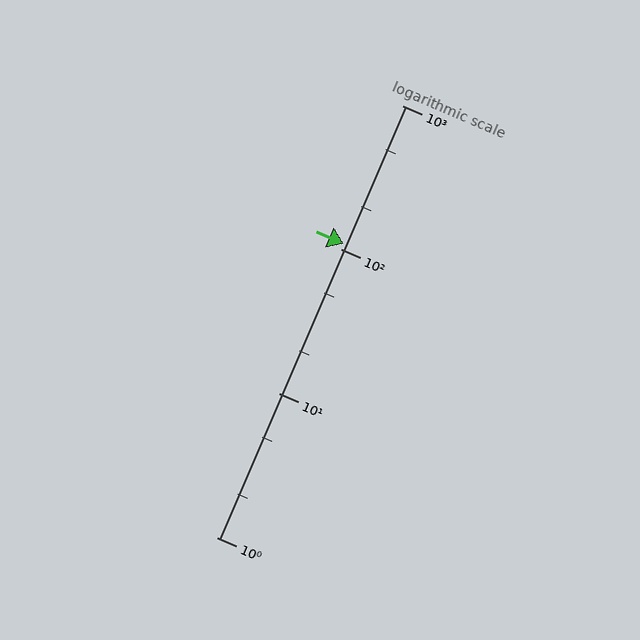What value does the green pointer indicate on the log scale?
The pointer indicates approximately 110.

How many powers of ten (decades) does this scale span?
The scale spans 3 decades, from 1 to 1000.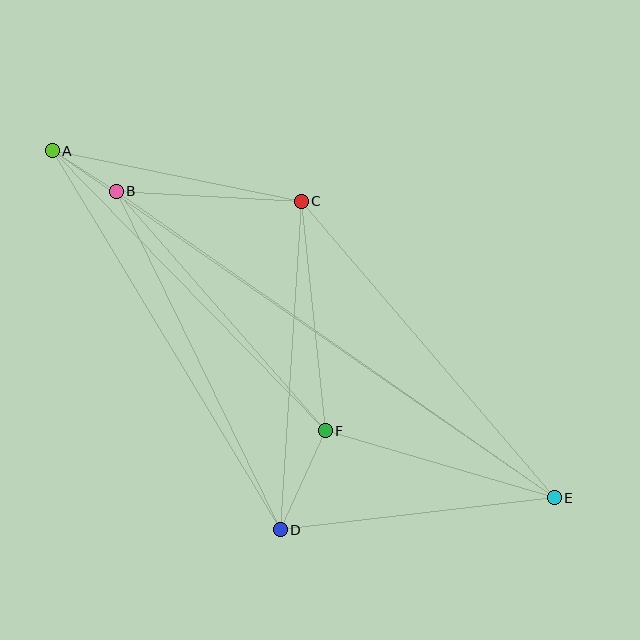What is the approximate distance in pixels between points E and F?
The distance between E and F is approximately 238 pixels.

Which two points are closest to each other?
Points A and B are closest to each other.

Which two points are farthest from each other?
Points A and E are farthest from each other.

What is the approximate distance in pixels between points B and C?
The distance between B and C is approximately 185 pixels.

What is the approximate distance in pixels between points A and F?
The distance between A and F is approximately 391 pixels.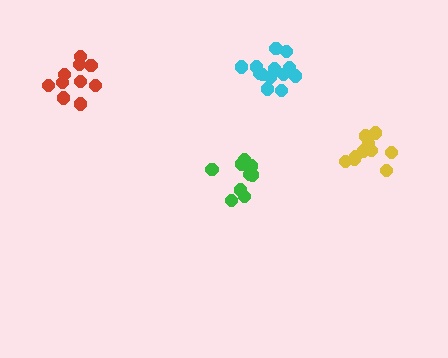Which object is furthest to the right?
The yellow cluster is rightmost.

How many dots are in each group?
Group 1: 10 dots, Group 2: 13 dots, Group 3: 10 dots, Group 4: 10 dots (43 total).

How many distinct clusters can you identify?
There are 4 distinct clusters.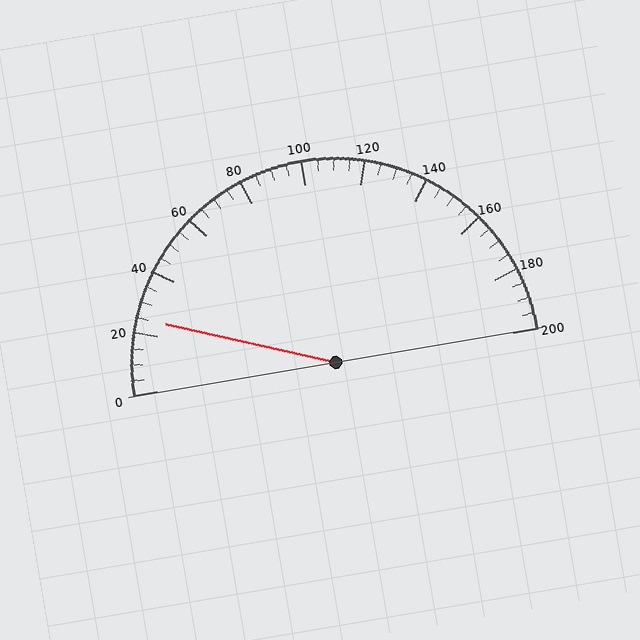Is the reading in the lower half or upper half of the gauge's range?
The reading is in the lower half of the range (0 to 200).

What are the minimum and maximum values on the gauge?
The gauge ranges from 0 to 200.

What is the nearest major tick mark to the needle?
The nearest major tick mark is 20.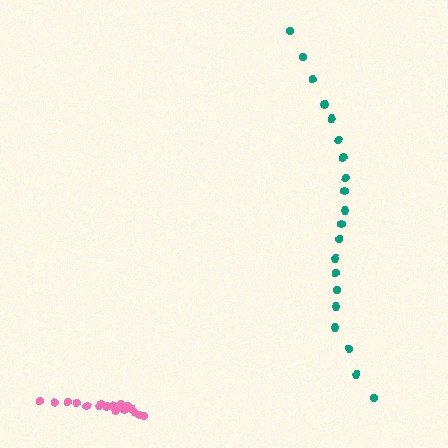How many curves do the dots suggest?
There are 2 distinct paths.